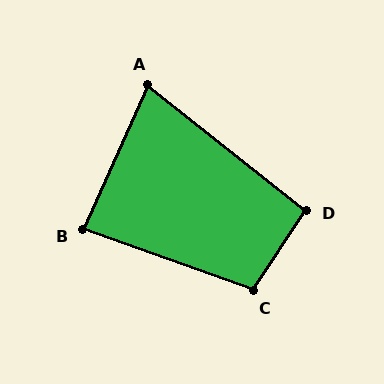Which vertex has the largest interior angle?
C, at approximately 104 degrees.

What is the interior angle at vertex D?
Approximately 95 degrees (approximately right).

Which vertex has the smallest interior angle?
A, at approximately 76 degrees.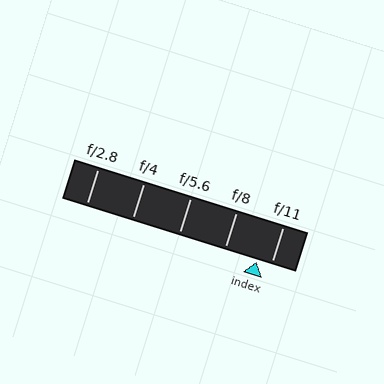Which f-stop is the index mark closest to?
The index mark is closest to f/11.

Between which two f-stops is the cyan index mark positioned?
The index mark is between f/8 and f/11.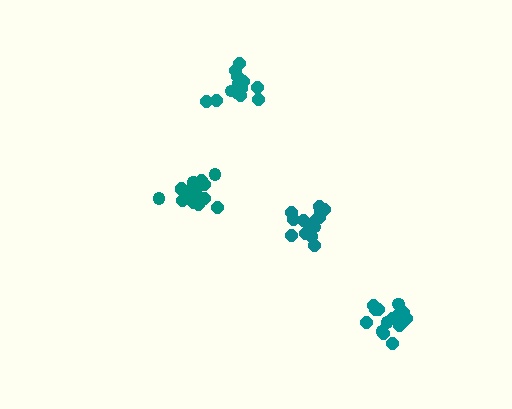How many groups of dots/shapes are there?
There are 4 groups.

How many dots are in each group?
Group 1: 16 dots, Group 2: 16 dots, Group 3: 19 dots, Group 4: 13 dots (64 total).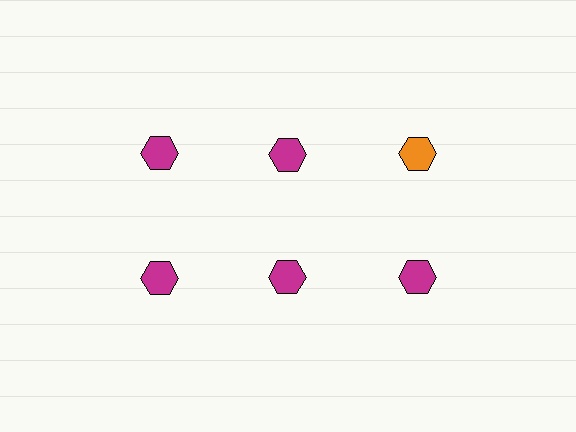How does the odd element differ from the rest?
It has a different color: orange instead of magenta.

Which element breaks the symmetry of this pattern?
The orange hexagon in the top row, center column breaks the symmetry. All other shapes are magenta hexagons.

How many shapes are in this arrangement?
There are 6 shapes arranged in a grid pattern.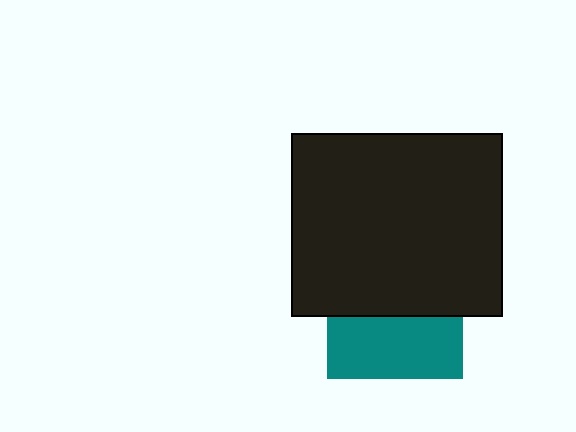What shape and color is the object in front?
The object in front is a black rectangle.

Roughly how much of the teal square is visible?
A small part of it is visible (roughly 45%).